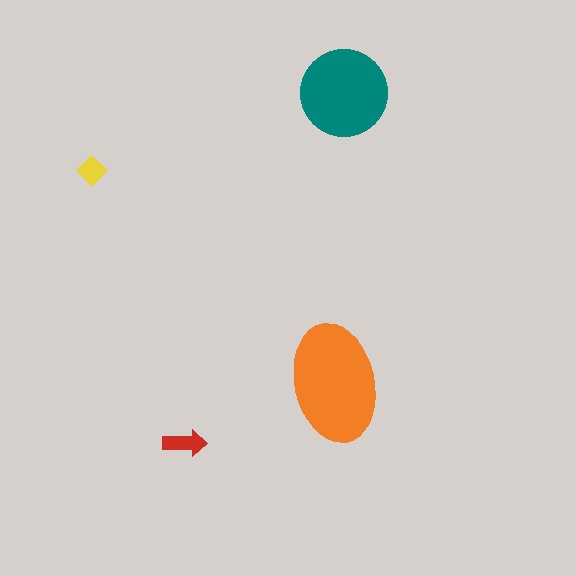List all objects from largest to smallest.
The orange ellipse, the teal circle, the red arrow, the yellow diamond.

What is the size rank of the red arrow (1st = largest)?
3rd.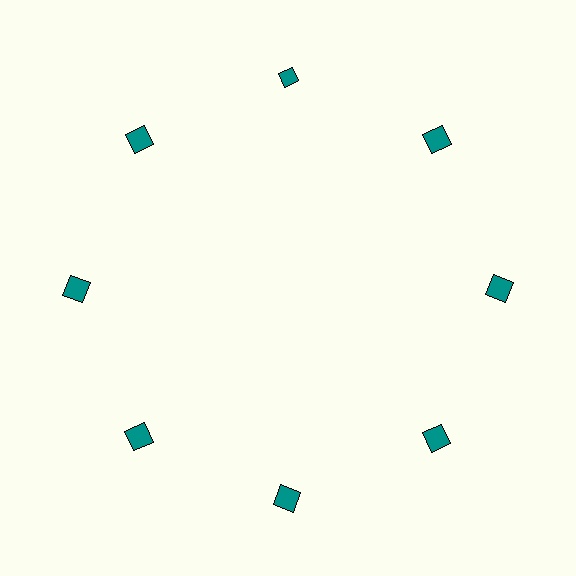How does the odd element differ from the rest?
It has a different shape: diamond instead of square.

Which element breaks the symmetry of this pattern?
The teal diamond at roughly the 12 o'clock position breaks the symmetry. All other shapes are teal squares.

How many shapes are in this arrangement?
There are 8 shapes arranged in a ring pattern.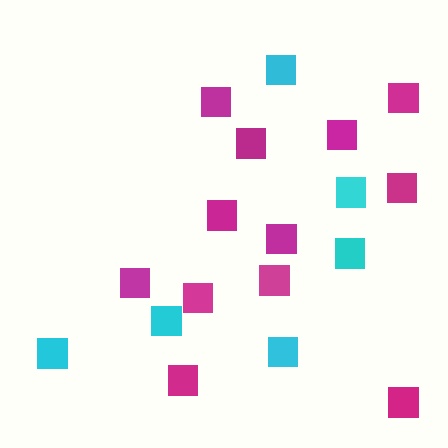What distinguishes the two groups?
There are 2 groups: one group of cyan squares (6) and one group of magenta squares (12).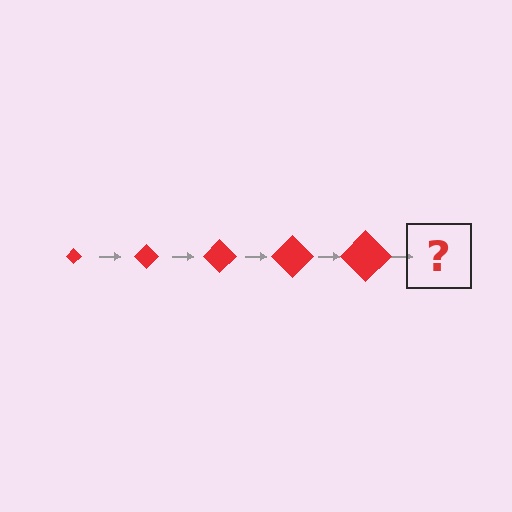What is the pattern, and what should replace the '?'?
The pattern is that the diamond gets progressively larger each step. The '?' should be a red diamond, larger than the previous one.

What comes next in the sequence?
The next element should be a red diamond, larger than the previous one.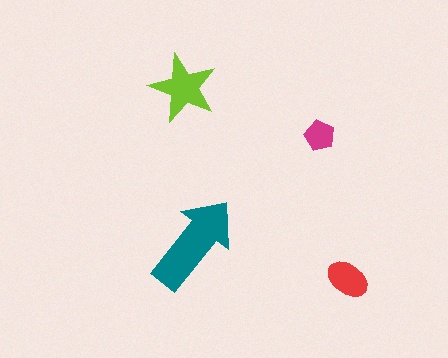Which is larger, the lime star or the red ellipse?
The lime star.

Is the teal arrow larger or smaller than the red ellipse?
Larger.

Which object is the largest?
The teal arrow.